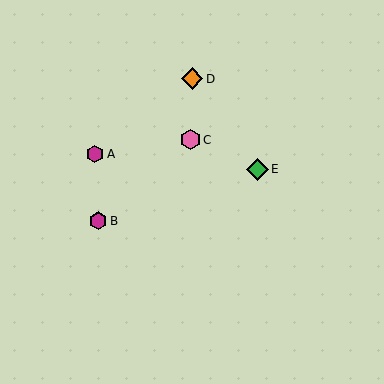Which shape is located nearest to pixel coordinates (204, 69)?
The orange diamond (labeled D) at (192, 79) is nearest to that location.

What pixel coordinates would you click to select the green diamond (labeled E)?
Click at (257, 169) to select the green diamond E.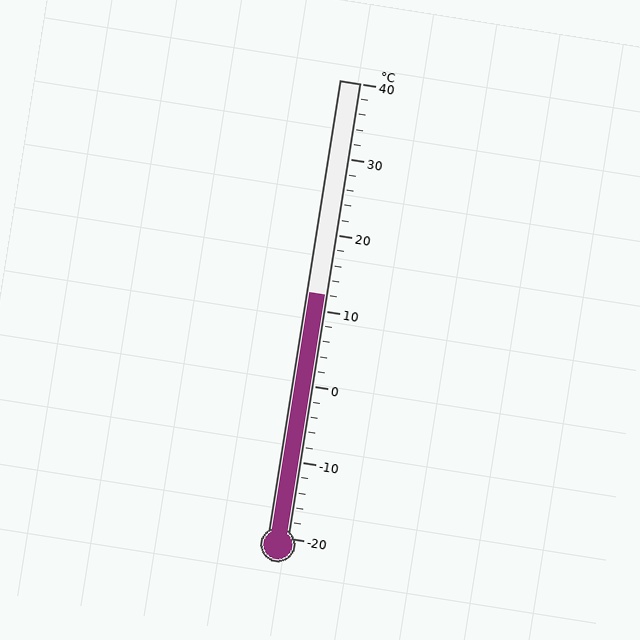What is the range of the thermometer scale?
The thermometer scale ranges from -20°C to 40°C.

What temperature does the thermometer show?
The thermometer shows approximately 12°C.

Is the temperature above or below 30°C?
The temperature is below 30°C.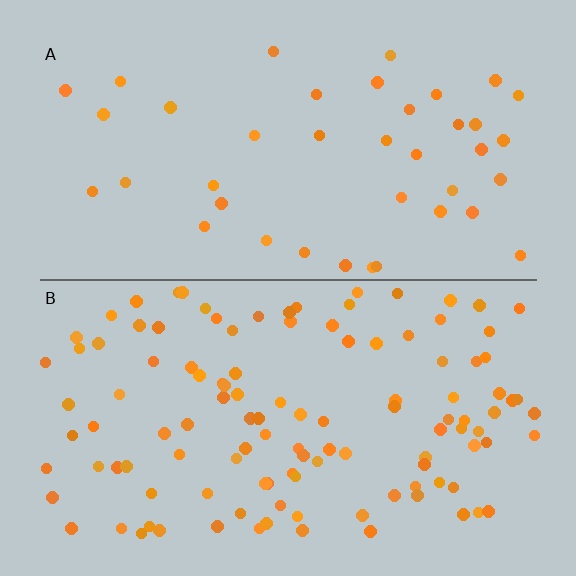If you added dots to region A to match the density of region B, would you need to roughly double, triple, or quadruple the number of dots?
Approximately triple.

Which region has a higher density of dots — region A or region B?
B (the bottom).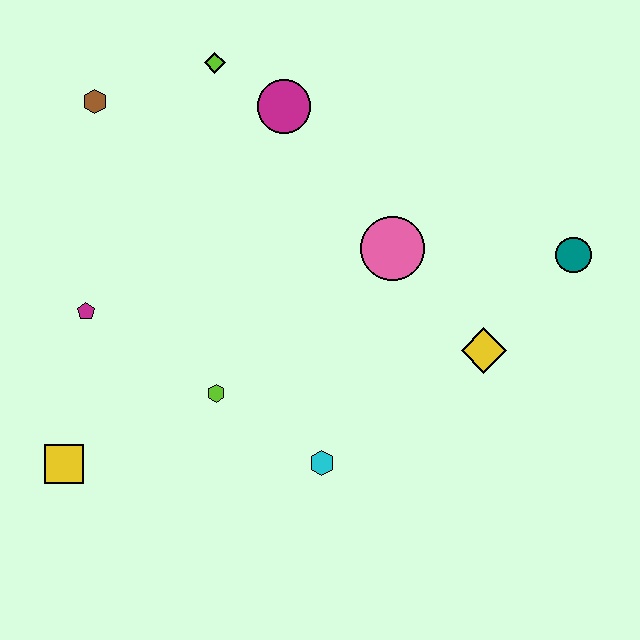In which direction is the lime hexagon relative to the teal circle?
The lime hexagon is to the left of the teal circle.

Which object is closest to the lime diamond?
The magenta circle is closest to the lime diamond.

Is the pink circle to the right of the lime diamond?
Yes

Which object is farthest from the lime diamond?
The yellow square is farthest from the lime diamond.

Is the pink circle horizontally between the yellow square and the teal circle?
Yes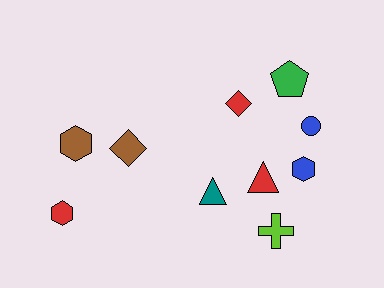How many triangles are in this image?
There are 2 triangles.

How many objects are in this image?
There are 10 objects.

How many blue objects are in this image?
There are 2 blue objects.